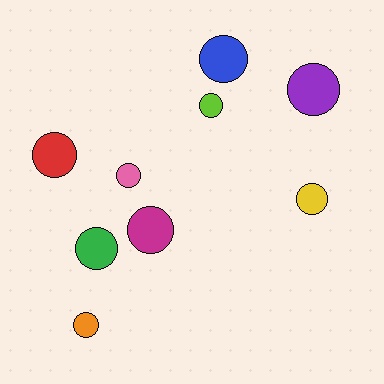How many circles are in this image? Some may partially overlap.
There are 9 circles.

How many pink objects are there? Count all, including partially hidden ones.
There is 1 pink object.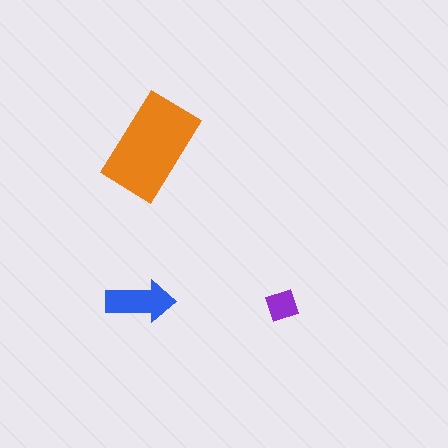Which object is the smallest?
The purple diamond.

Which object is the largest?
The orange rectangle.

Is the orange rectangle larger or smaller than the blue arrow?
Larger.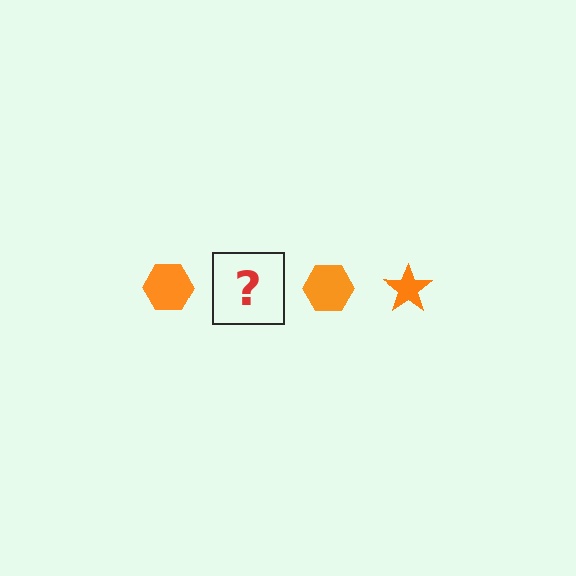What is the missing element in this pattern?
The missing element is an orange star.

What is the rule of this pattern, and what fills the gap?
The rule is that the pattern cycles through hexagon, star shapes in orange. The gap should be filled with an orange star.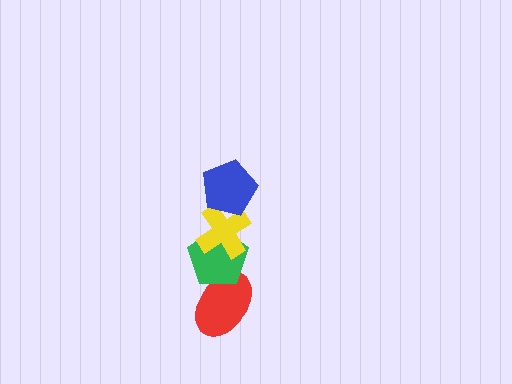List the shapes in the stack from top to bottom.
From top to bottom: the blue pentagon, the yellow cross, the green pentagon, the red ellipse.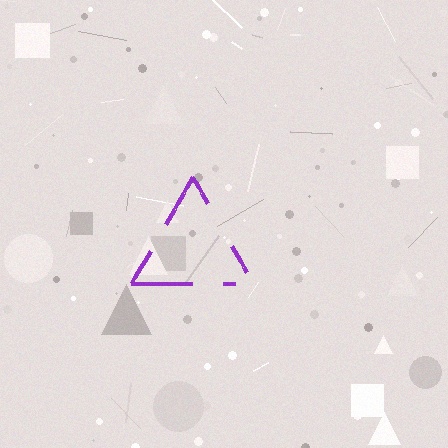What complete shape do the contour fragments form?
The contour fragments form a triangle.